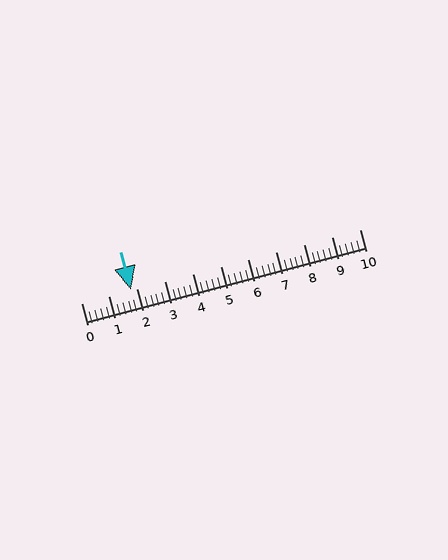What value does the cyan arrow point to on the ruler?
The cyan arrow points to approximately 1.8.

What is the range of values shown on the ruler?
The ruler shows values from 0 to 10.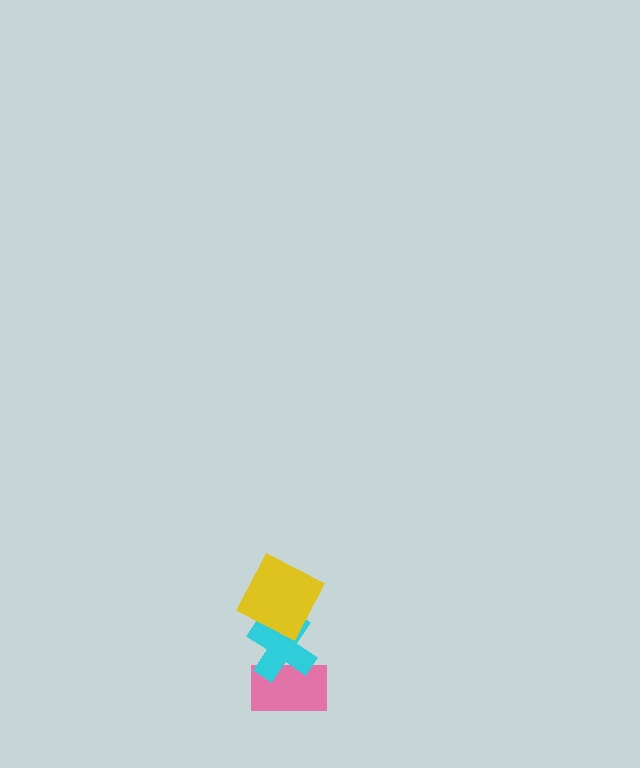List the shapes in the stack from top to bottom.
From top to bottom: the yellow square, the cyan cross, the pink rectangle.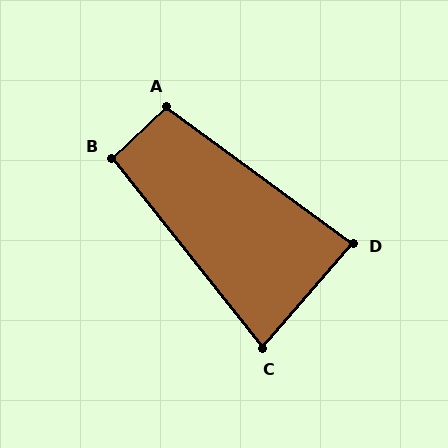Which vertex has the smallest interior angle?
C, at approximately 79 degrees.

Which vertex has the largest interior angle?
A, at approximately 101 degrees.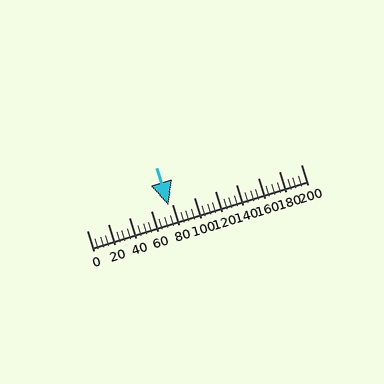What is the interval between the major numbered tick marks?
The major tick marks are spaced 20 units apart.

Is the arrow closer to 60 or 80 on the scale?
The arrow is closer to 80.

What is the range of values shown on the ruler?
The ruler shows values from 0 to 200.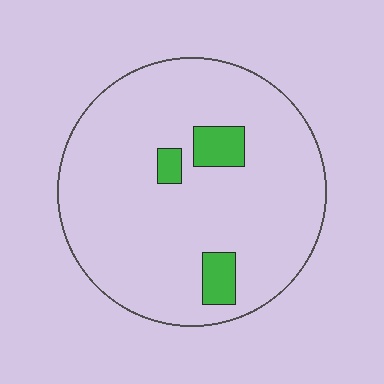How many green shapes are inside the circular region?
3.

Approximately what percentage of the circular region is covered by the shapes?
Approximately 10%.